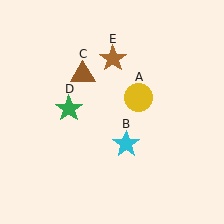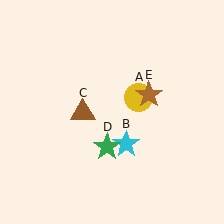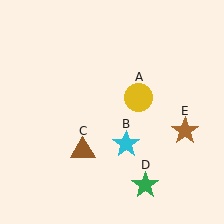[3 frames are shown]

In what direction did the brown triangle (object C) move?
The brown triangle (object C) moved down.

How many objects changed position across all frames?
3 objects changed position: brown triangle (object C), green star (object D), brown star (object E).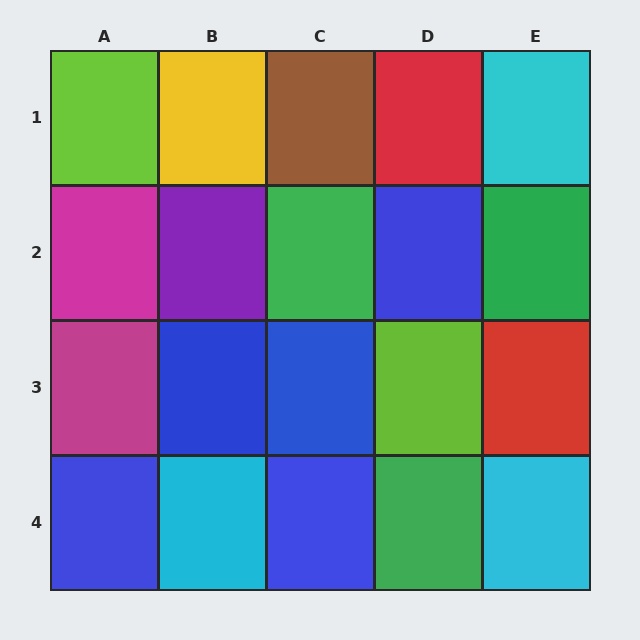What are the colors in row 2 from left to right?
Magenta, purple, green, blue, green.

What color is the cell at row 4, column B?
Cyan.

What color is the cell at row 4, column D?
Green.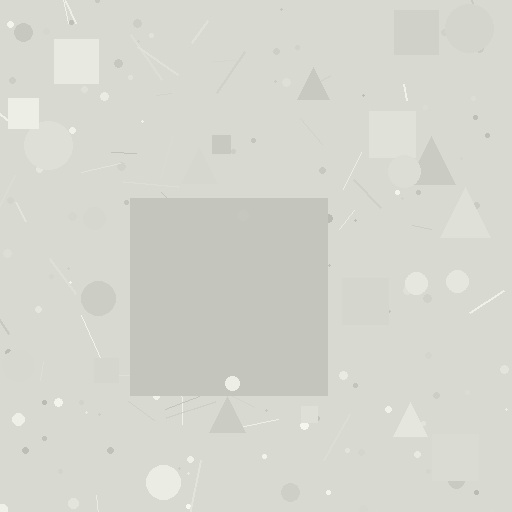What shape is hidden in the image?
A square is hidden in the image.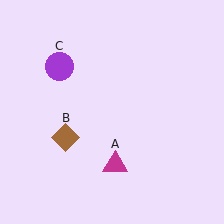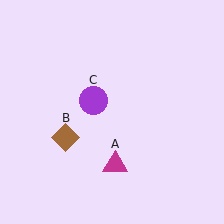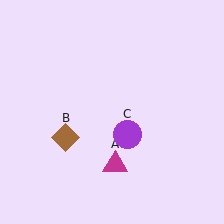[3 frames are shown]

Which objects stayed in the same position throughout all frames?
Magenta triangle (object A) and brown diamond (object B) remained stationary.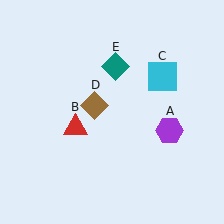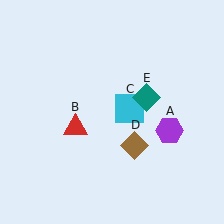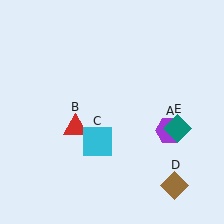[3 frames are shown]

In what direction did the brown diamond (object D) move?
The brown diamond (object D) moved down and to the right.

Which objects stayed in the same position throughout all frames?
Purple hexagon (object A) and red triangle (object B) remained stationary.